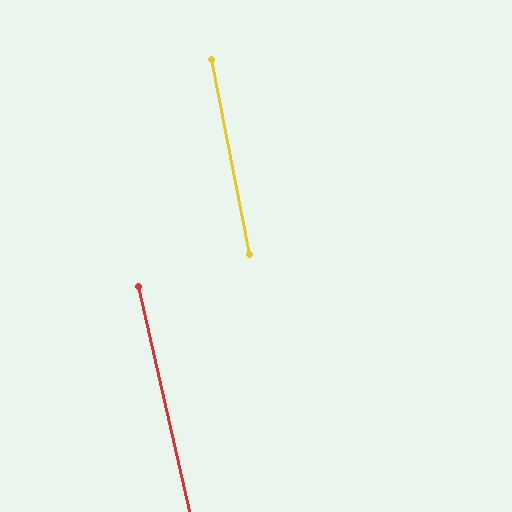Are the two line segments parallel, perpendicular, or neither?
Parallel — their directions differ by only 1.8°.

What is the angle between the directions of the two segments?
Approximately 2 degrees.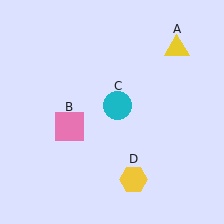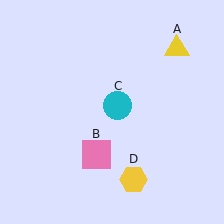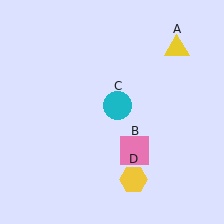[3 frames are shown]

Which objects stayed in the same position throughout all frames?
Yellow triangle (object A) and cyan circle (object C) and yellow hexagon (object D) remained stationary.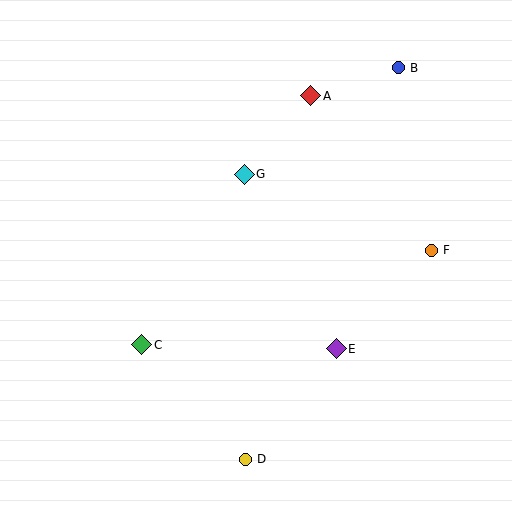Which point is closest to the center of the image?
Point G at (244, 174) is closest to the center.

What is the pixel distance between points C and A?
The distance between C and A is 301 pixels.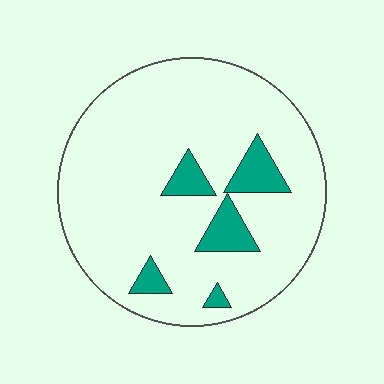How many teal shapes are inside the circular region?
5.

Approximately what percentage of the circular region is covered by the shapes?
Approximately 10%.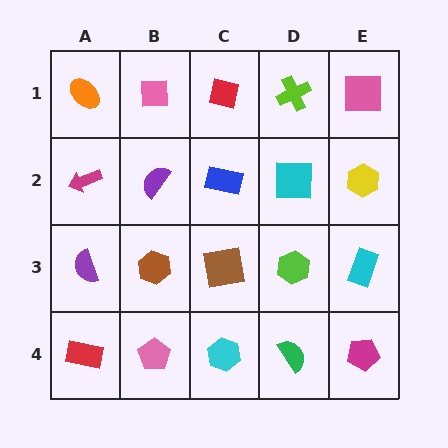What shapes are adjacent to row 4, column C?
A brown square (row 3, column C), a pink pentagon (row 4, column B), a green semicircle (row 4, column D).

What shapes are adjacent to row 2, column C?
A red square (row 1, column C), a brown square (row 3, column C), a purple semicircle (row 2, column B), a cyan square (row 2, column D).